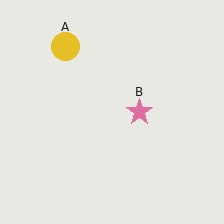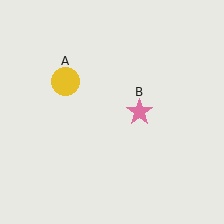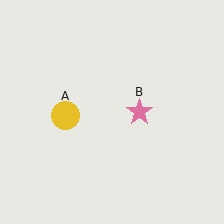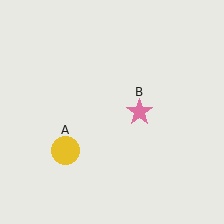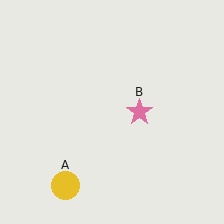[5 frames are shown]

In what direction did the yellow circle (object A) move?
The yellow circle (object A) moved down.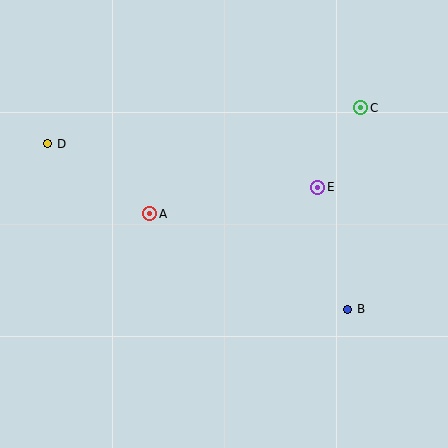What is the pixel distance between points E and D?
The distance between E and D is 273 pixels.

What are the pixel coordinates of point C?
Point C is at (361, 108).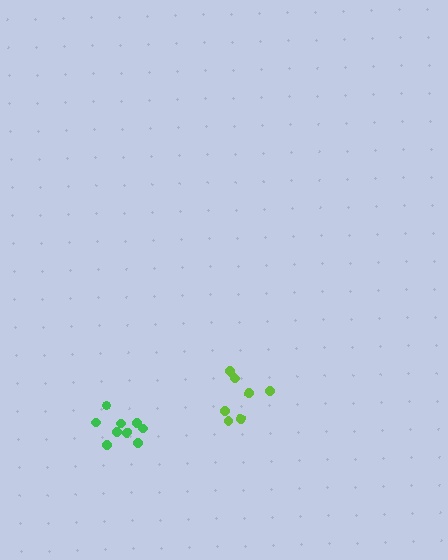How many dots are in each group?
Group 1: 7 dots, Group 2: 9 dots (16 total).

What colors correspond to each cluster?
The clusters are colored: lime, green.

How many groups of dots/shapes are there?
There are 2 groups.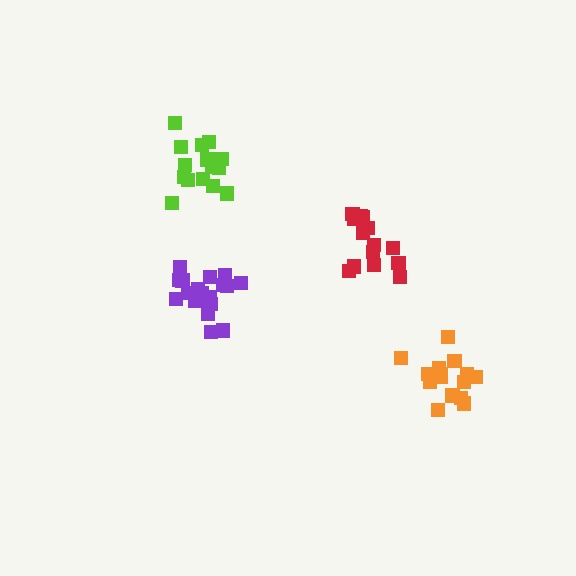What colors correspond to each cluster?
The clusters are colored: lime, red, purple, orange.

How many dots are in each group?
Group 1: 16 dots, Group 2: 14 dots, Group 3: 20 dots, Group 4: 15 dots (65 total).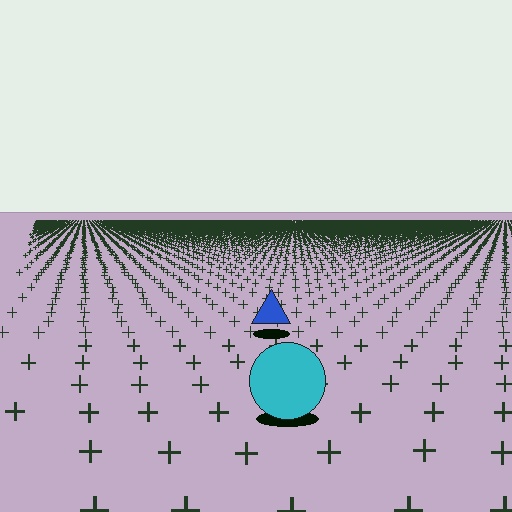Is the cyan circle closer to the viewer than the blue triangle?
Yes. The cyan circle is closer — you can tell from the texture gradient: the ground texture is coarser near it.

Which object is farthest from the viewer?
The blue triangle is farthest from the viewer. It appears smaller and the ground texture around it is denser.